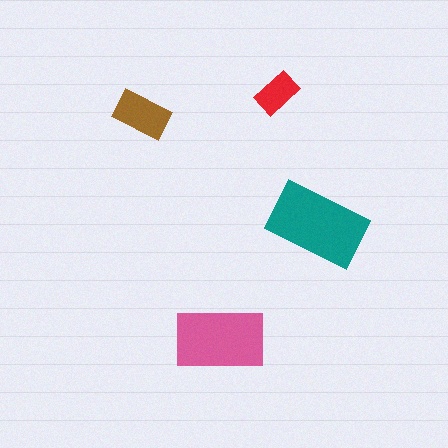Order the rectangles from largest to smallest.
the teal one, the pink one, the brown one, the red one.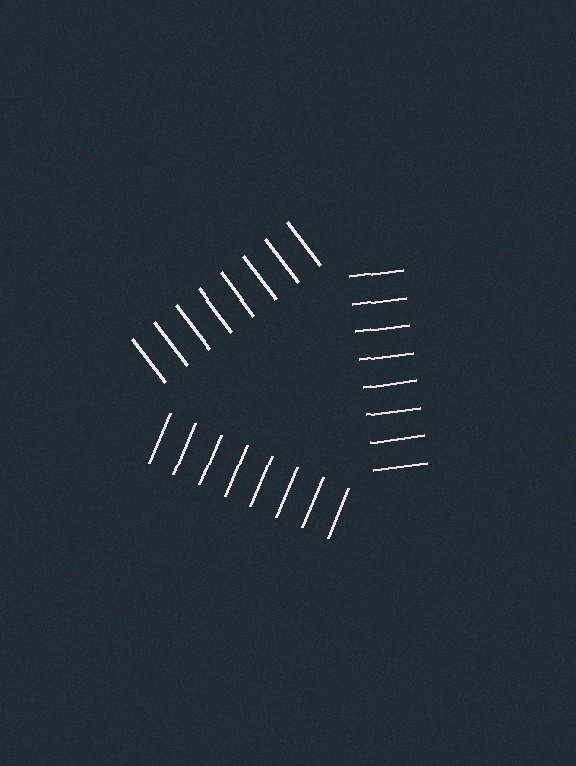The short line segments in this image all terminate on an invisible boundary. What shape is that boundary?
An illusory triangle — the line segments terminate on its edges but no continuous stroke is drawn.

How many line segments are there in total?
24 — 8 along each of the 3 edges.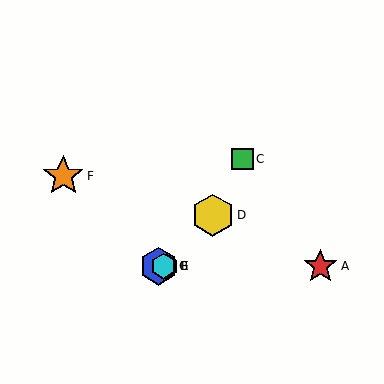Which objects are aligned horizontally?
Objects A, B, E, G are aligned horizontally.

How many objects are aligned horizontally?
4 objects (A, B, E, G) are aligned horizontally.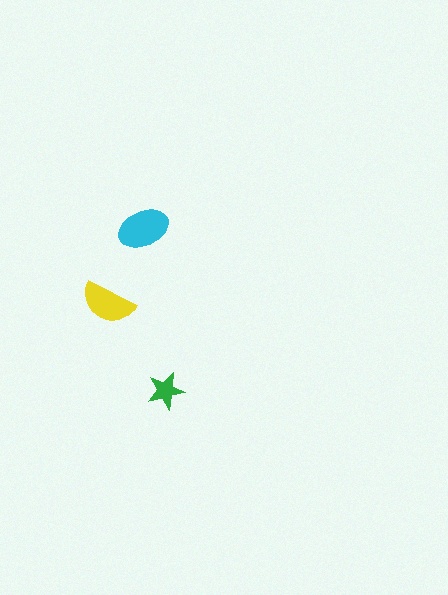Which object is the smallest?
The green star.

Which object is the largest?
The cyan ellipse.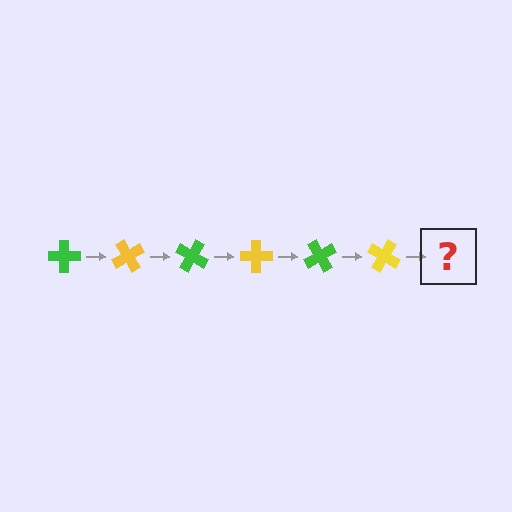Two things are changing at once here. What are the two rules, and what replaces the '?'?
The two rules are that it rotates 60 degrees each step and the color cycles through green and yellow. The '?' should be a green cross, rotated 360 degrees from the start.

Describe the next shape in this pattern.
It should be a green cross, rotated 360 degrees from the start.